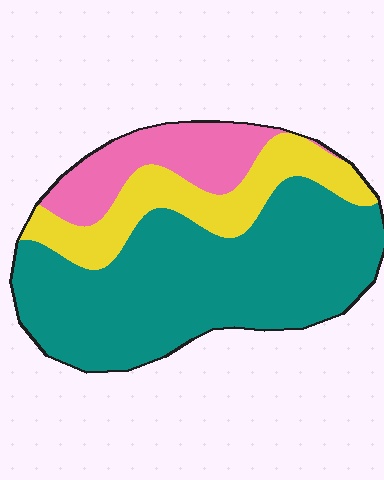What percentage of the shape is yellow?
Yellow takes up between a sixth and a third of the shape.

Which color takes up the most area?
Teal, at roughly 60%.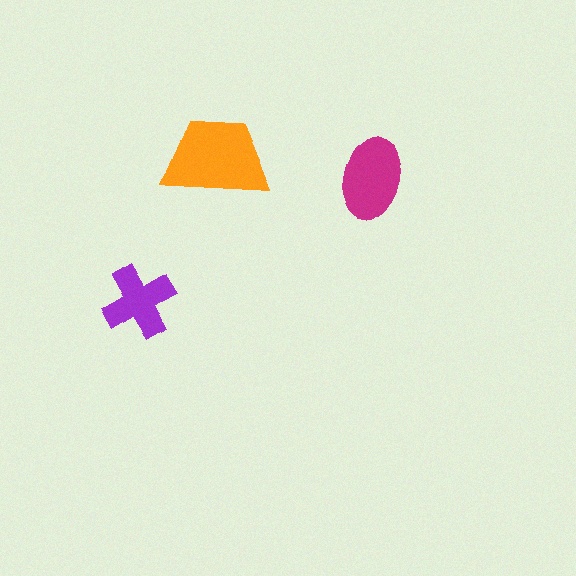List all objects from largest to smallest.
The orange trapezoid, the magenta ellipse, the purple cross.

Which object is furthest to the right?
The magenta ellipse is rightmost.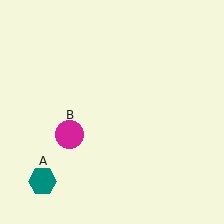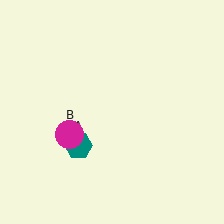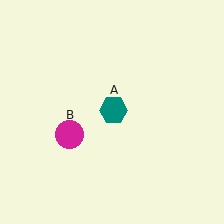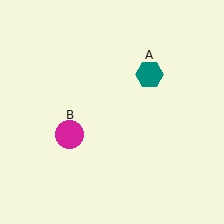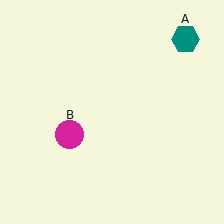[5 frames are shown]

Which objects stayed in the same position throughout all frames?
Magenta circle (object B) remained stationary.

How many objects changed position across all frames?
1 object changed position: teal hexagon (object A).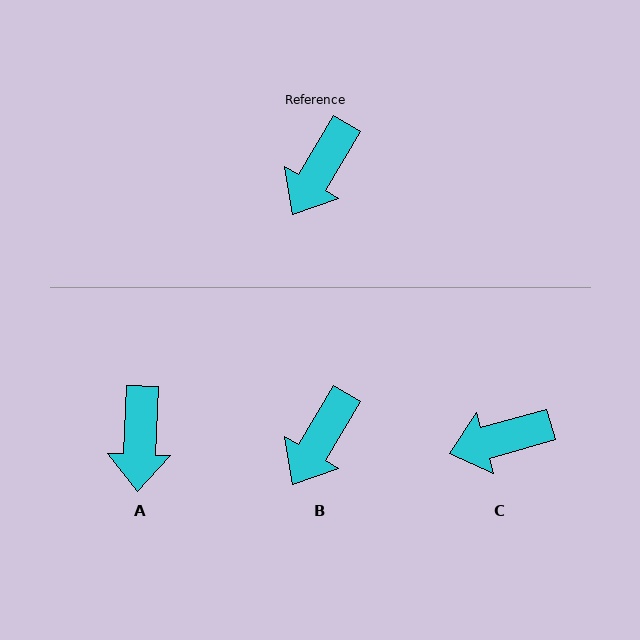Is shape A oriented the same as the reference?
No, it is off by about 29 degrees.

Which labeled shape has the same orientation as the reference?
B.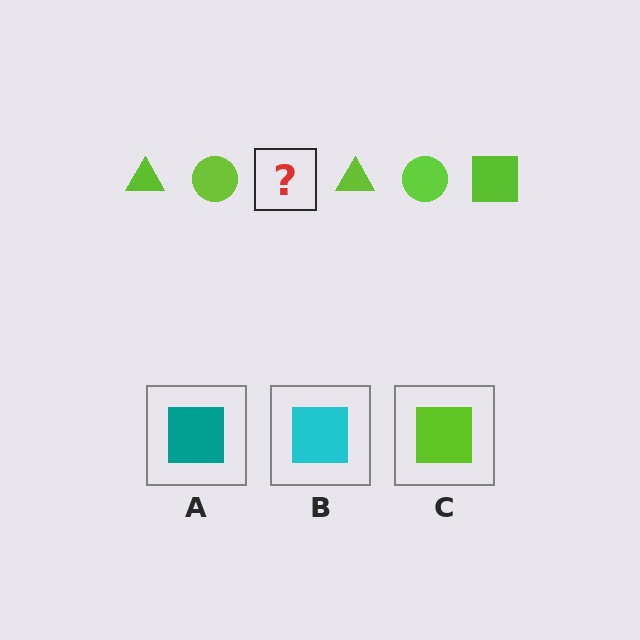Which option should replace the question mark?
Option C.